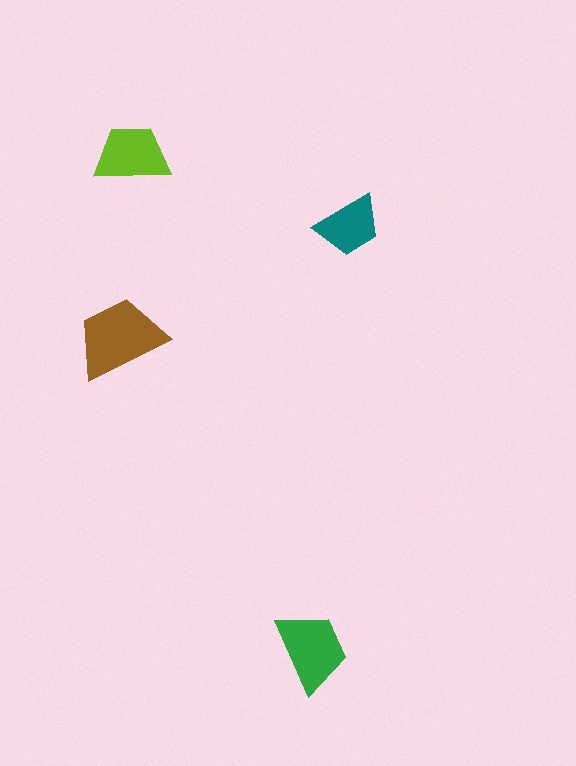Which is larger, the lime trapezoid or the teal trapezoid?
The lime one.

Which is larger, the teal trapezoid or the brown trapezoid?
The brown one.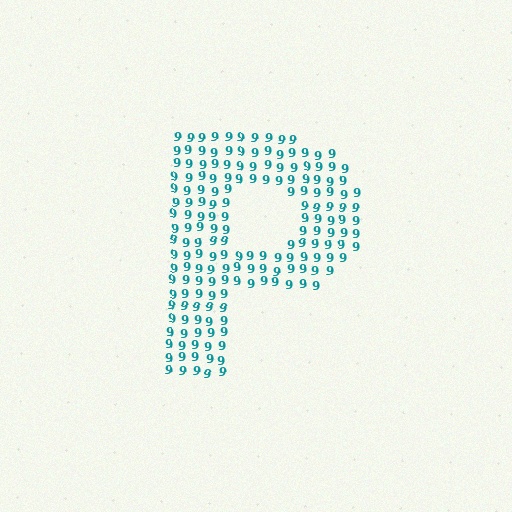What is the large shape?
The large shape is the letter P.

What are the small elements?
The small elements are digit 9's.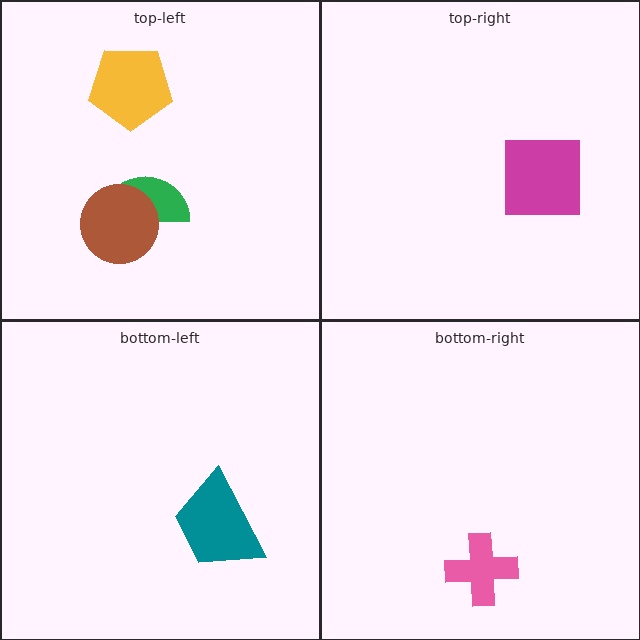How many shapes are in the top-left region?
3.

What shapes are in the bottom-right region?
The pink cross.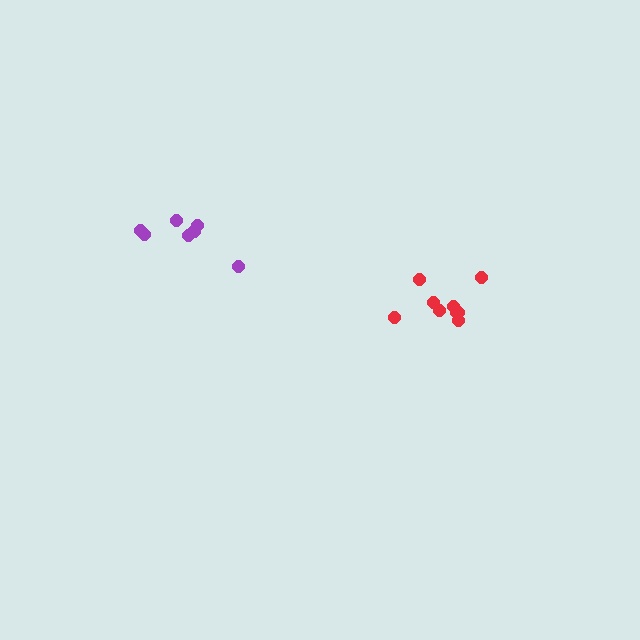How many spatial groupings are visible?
There are 2 spatial groupings.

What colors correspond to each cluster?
The clusters are colored: purple, red.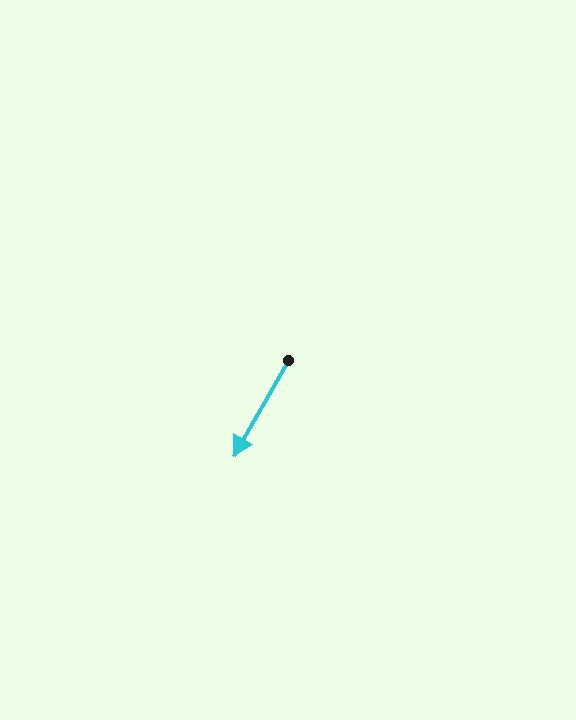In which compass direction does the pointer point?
Southwest.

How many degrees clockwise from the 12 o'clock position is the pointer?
Approximately 210 degrees.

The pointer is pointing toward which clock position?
Roughly 7 o'clock.